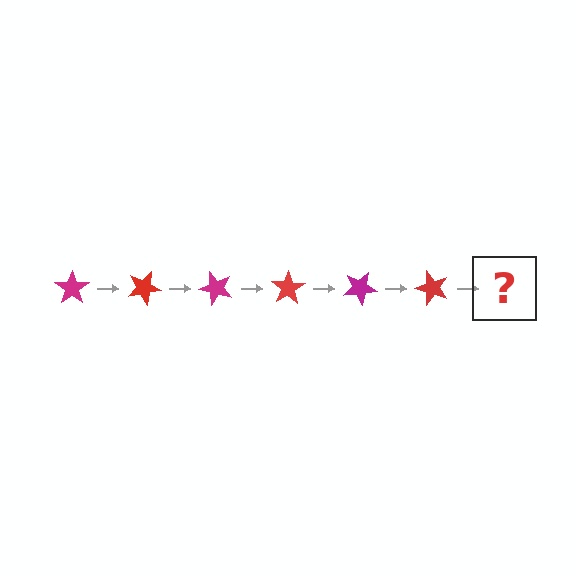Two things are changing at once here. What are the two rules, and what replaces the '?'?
The two rules are that it rotates 25 degrees each step and the color cycles through magenta and red. The '?' should be a magenta star, rotated 150 degrees from the start.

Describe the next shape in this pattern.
It should be a magenta star, rotated 150 degrees from the start.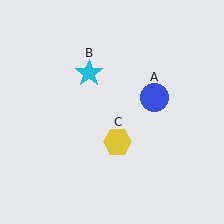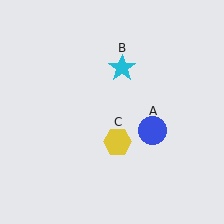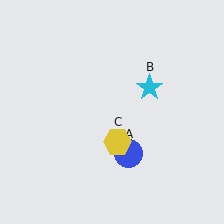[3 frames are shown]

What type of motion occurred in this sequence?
The blue circle (object A), cyan star (object B) rotated clockwise around the center of the scene.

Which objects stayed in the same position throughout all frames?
Yellow hexagon (object C) remained stationary.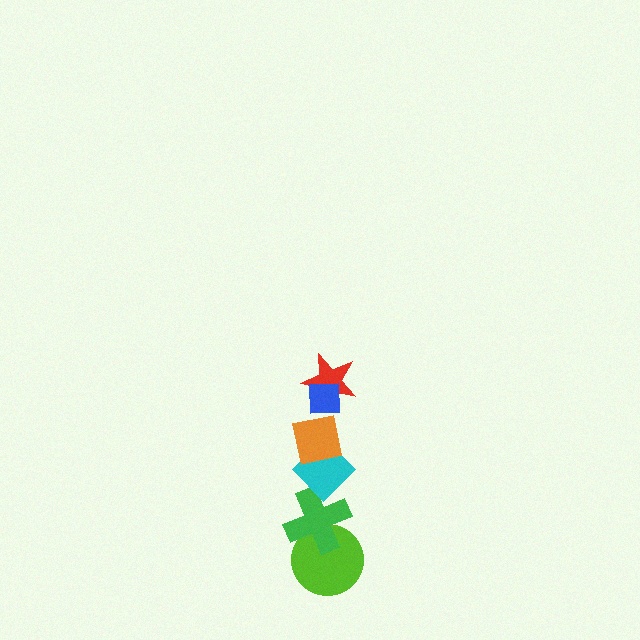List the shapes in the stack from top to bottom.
From top to bottom: the blue square, the red star, the orange square, the cyan diamond, the green cross, the lime circle.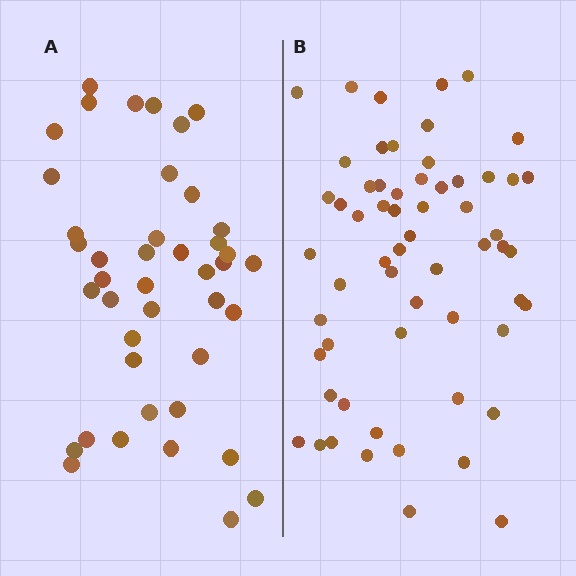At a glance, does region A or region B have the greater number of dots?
Region B (the right region) has more dots.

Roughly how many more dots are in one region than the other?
Region B has approximately 20 more dots than region A.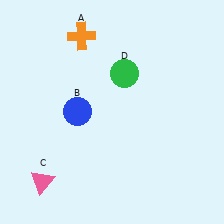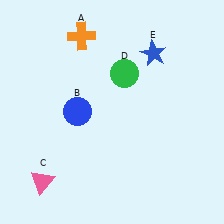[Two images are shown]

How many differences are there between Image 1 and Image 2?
There is 1 difference between the two images.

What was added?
A blue star (E) was added in Image 2.